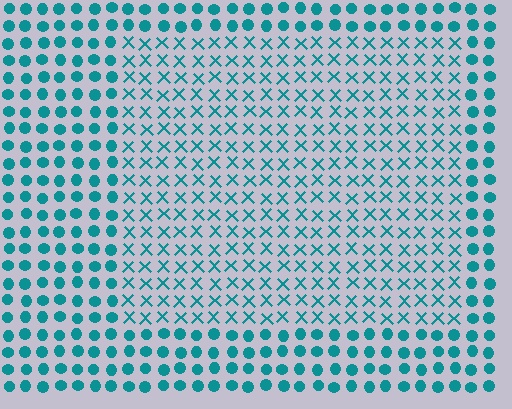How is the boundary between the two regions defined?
The boundary is defined by a change in element shape: X marks inside vs. circles outside. All elements share the same color and spacing.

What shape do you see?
I see a rectangle.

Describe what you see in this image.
The image is filled with small teal elements arranged in a uniform grid. A rectangle-shaped region contains X marks, while the surrounding area contains circles. The boundary is defined purely by the change in element shape.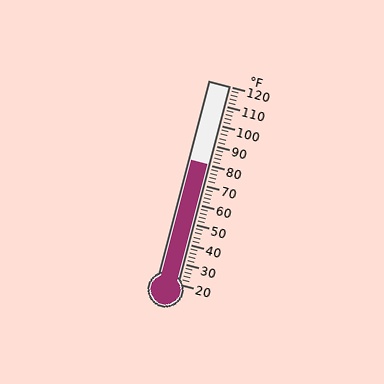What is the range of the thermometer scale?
The thermometer scale ranges from 20°F to 120°F.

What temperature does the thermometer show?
The thermometer shows approximately 80°F.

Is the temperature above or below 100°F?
The temperature is below 100°F.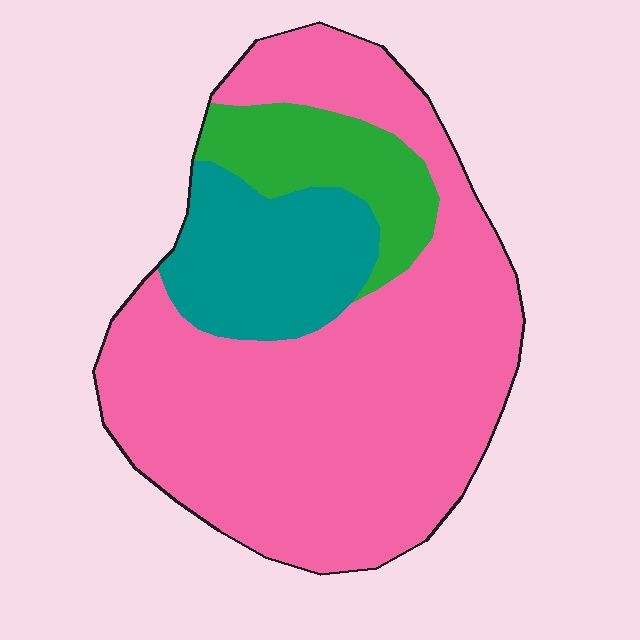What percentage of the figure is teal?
Teal takes up about one sixth (1/6) of the figure.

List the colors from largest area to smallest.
From largest to smallest: pink, teal, green.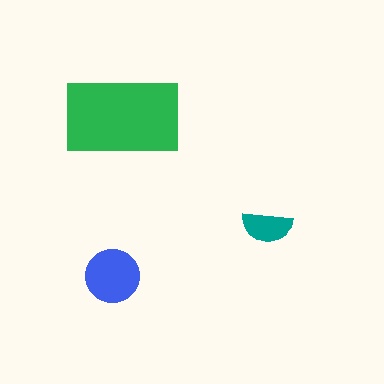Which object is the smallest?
The teal semicircle.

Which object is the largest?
The green rectangle.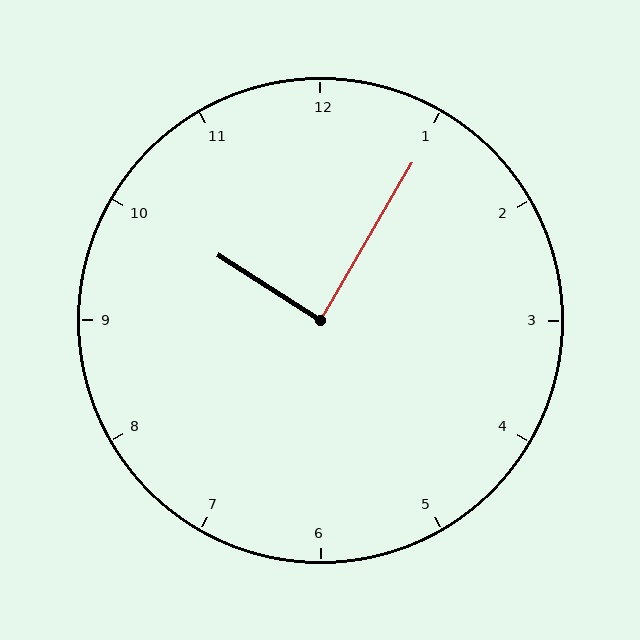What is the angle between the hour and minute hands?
Approximately 88 degrees.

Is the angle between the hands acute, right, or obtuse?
It is right.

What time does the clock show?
10:05.